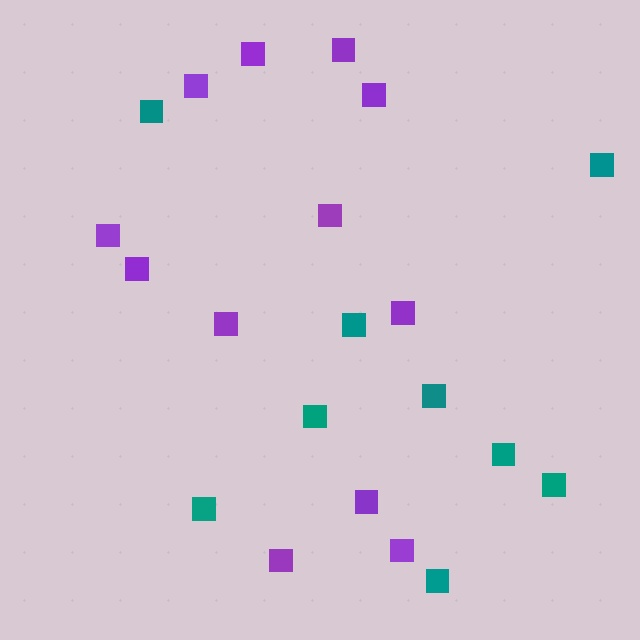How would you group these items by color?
There are 2 groups: one group of teal squares (9) and one group of purple squares (12).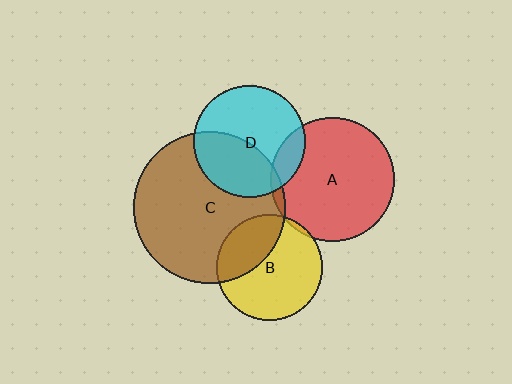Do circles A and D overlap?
Yes.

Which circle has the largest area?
Circle C (brown).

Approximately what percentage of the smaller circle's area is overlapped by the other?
Approximately 15%.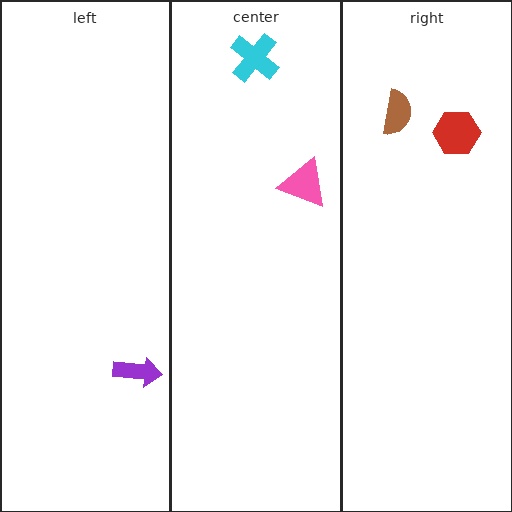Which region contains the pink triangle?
The center region.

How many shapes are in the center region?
2.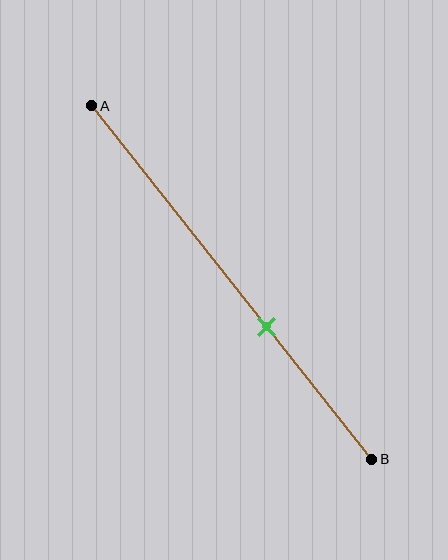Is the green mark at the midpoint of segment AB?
No, the mark is at about 65% from A, not at the 50% midpoint.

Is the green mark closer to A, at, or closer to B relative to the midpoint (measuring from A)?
The green mark is closer to point B than the midpoint of segment AB.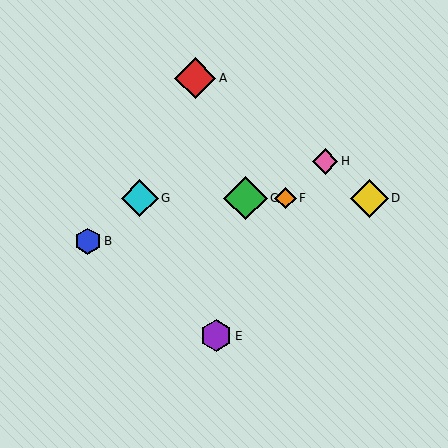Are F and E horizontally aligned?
No, F is at y≈198 and E is at y≈336.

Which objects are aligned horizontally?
Objects C, D, F, G are aligned horizontally.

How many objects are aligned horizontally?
4 objects (C, D, F, G) are aligned horizontally.